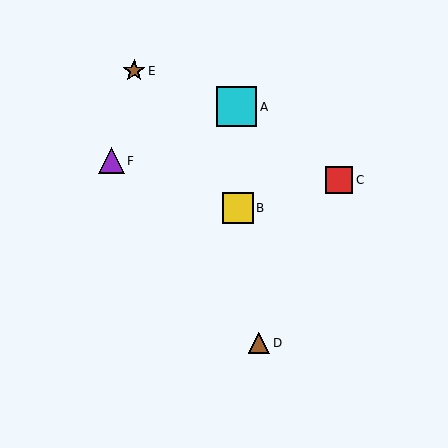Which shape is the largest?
The cyan square (labeled A) is the largest.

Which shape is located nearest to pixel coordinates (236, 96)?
The cyan square (labeled A) at (237, 107) is nearest to that location.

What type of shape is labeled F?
Shape F is a purple triangle.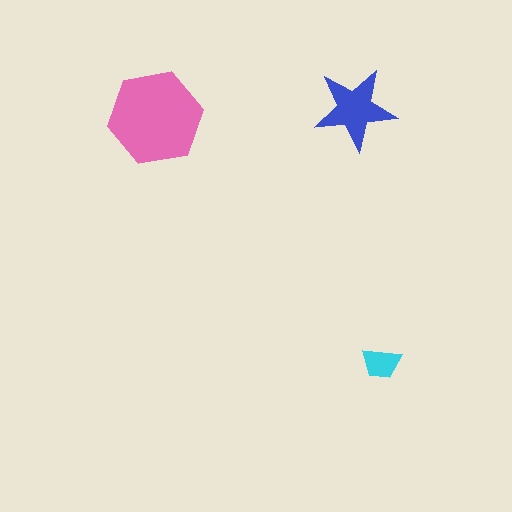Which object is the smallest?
The cyan trapezoid.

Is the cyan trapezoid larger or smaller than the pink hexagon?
Smaller.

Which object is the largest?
The pink hexagon.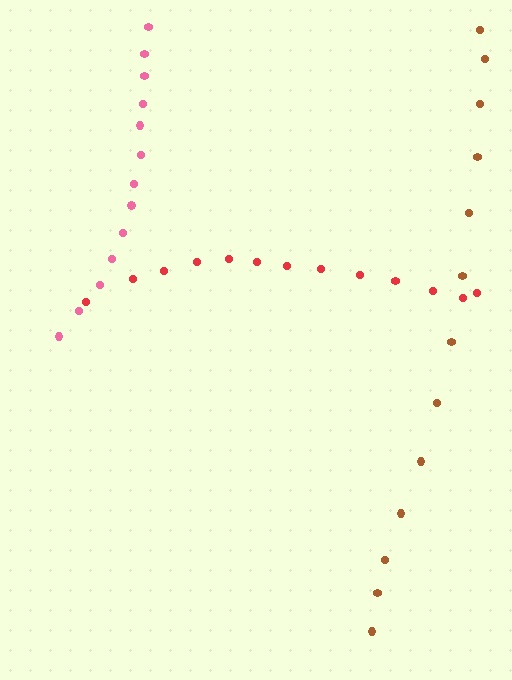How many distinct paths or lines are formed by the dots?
There are 3 distinct paths.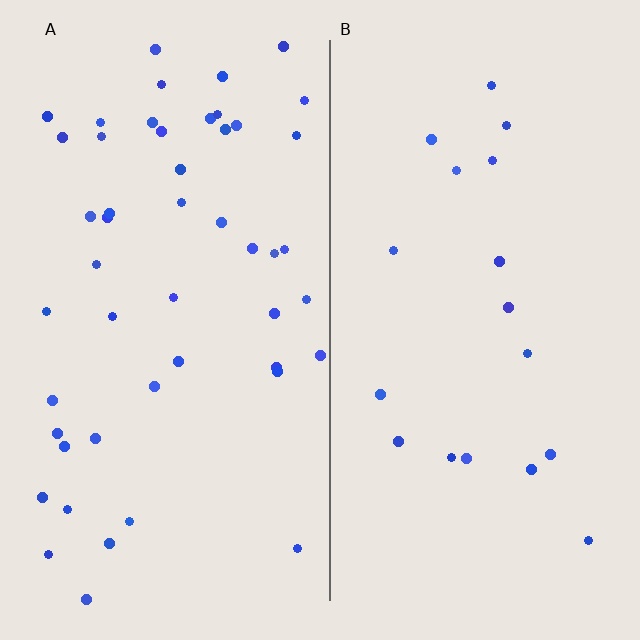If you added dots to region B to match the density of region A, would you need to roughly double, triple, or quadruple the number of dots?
Approximately triple.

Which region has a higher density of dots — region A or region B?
A (the left).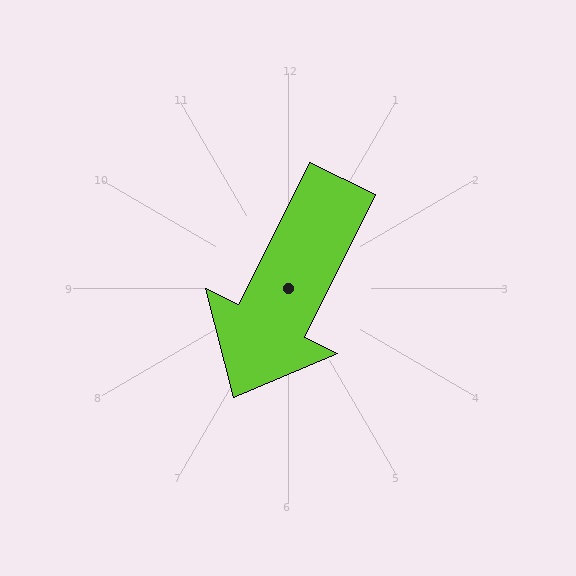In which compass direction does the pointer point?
Southwest.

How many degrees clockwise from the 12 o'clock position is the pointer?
Approximately 207 degrees.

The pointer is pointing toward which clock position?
Roughly 7 o'clock.